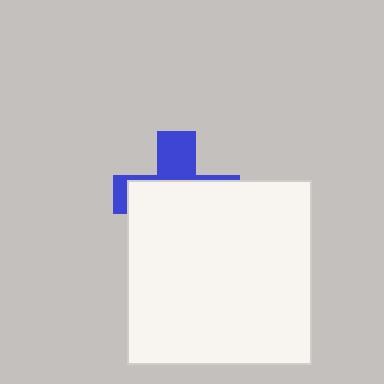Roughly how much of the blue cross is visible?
A small part of it is visible (roughly 33%).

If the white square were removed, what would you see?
You would see the complete blue cross.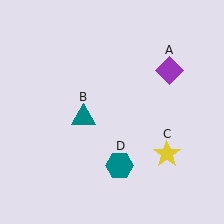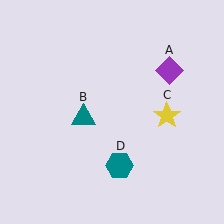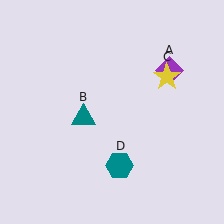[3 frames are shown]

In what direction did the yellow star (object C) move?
The yellow star (object C) moved up.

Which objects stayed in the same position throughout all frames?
Purple diamond (object A) and teal triangle (object B) and teal hexagon (object D) remained stationary.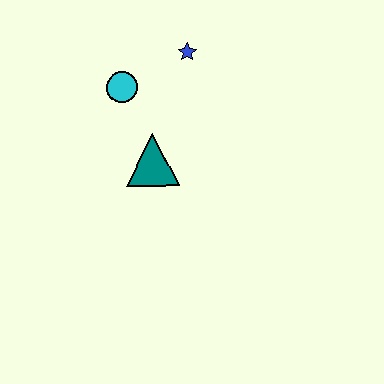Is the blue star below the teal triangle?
No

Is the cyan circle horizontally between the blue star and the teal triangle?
No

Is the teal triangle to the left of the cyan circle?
No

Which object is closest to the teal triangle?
The cyan circle is closest to the teal triangle.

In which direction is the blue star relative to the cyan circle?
The blue star is to the right of the cyan circle.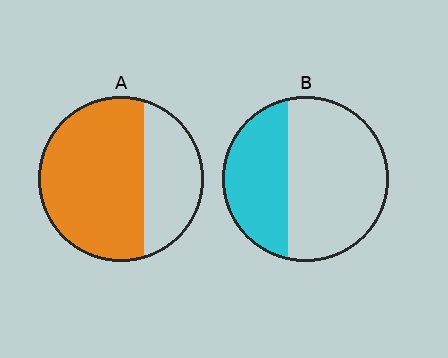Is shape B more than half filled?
No.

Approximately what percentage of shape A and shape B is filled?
A is approximately 65% and B is approximately 35%.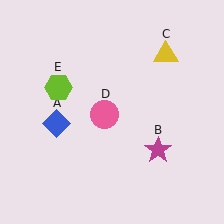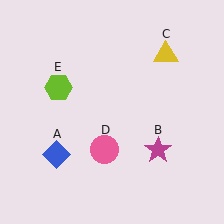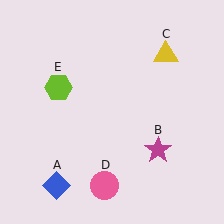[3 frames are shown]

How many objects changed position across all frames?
2 objects changed position: blue diamond (object A), pink circle (object D).